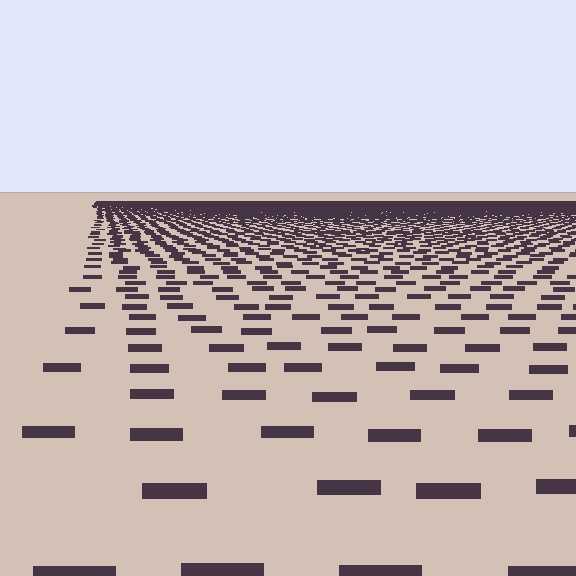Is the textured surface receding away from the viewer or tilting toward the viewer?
The surface is receding away from the viewer. Texture elements get smaller and denser toward the top.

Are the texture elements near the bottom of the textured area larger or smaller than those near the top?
Larger. Near the bottom, elements are closer to the viewer and appear at a bigger on-screen size.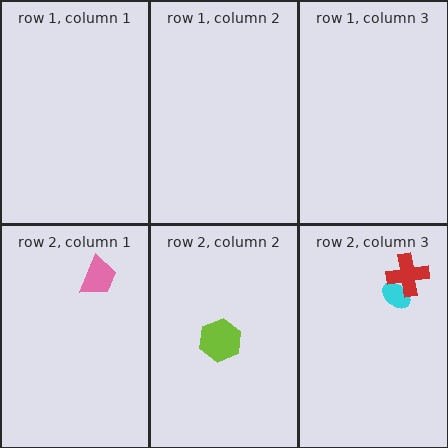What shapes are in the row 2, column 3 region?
The cyan ellipse, the red cross.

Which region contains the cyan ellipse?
The row 2, column 3 region.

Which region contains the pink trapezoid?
The row 2, column 1 region.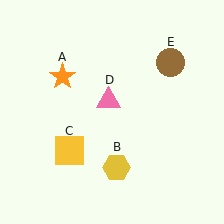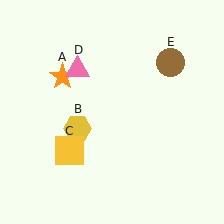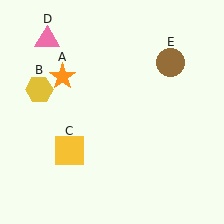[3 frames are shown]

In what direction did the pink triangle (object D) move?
The pink triangle (object D) moved up and to the left.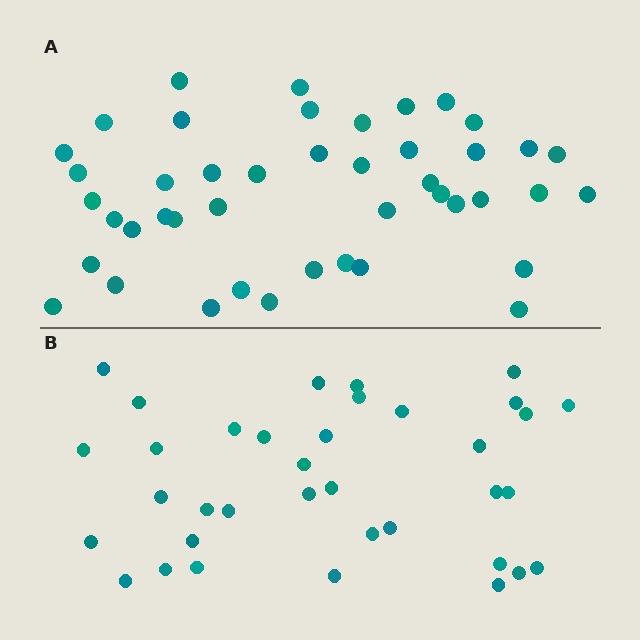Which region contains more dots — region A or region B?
Region A (the top region) has more dots.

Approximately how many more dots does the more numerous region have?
Region A has roughly 8 or so more dots than region B.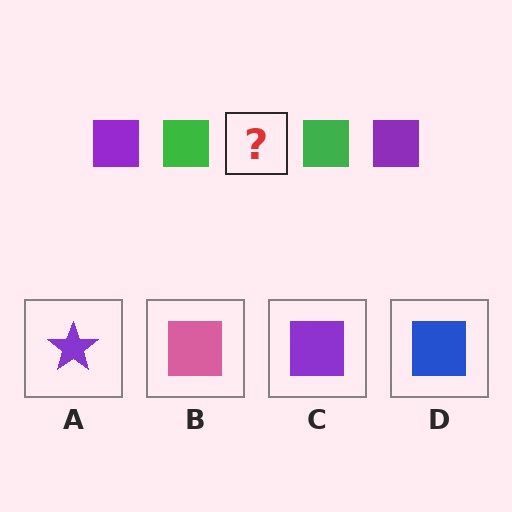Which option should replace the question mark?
Option C.